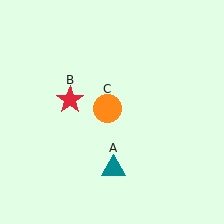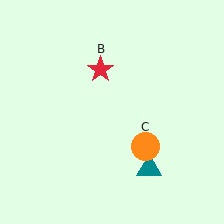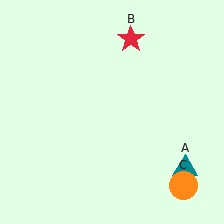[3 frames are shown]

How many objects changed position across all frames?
3 objects changed position: teal triangle (object A), red star (object B), orange circle (object C).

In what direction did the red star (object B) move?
The red star (object B) moved up and to the right.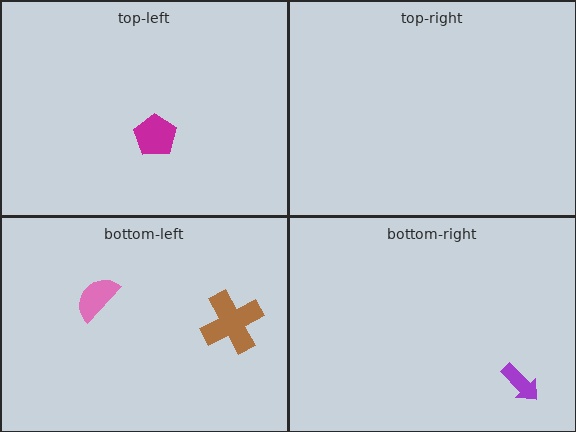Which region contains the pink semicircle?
The bottom-left region.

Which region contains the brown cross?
The bottom-left region.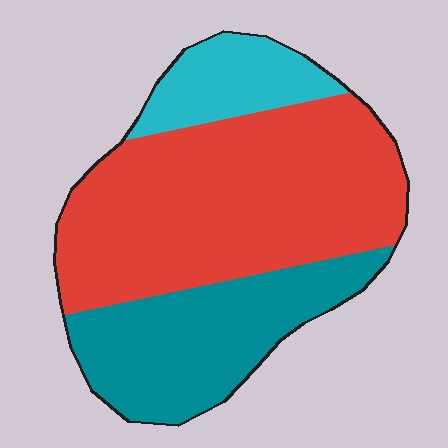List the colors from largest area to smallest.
From largest to smallest: red, teal, cyan.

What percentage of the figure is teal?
Teal takes up about one third (1/3) of the figure.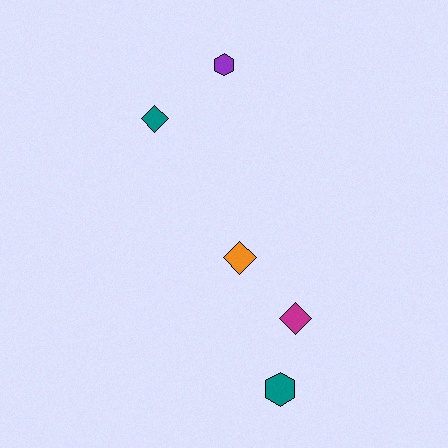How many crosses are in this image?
There are no crosses.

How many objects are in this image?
There are 5 objects.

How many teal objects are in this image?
There are 2 teal objects.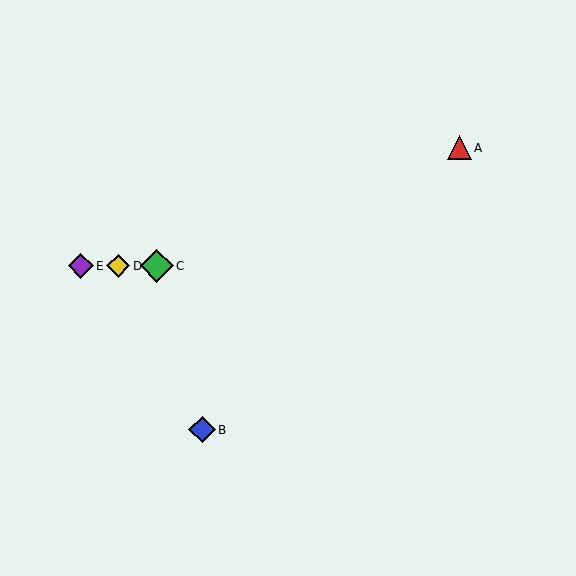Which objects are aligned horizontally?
Objects C, D, E are aligned horizontally.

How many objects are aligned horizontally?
3 objects (C, D, E) are aligned horizontally.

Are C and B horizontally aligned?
No, C is at y≈266 and B is at y≈430.